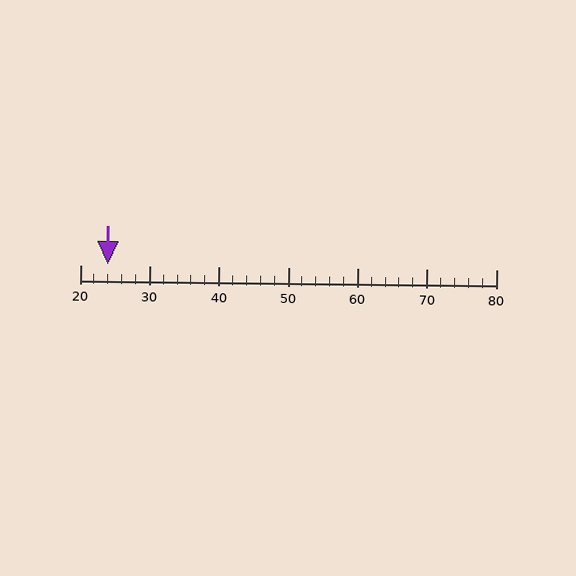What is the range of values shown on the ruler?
The ruler shows values from 20 to 80.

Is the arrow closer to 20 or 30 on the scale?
The arrow is closer to 20.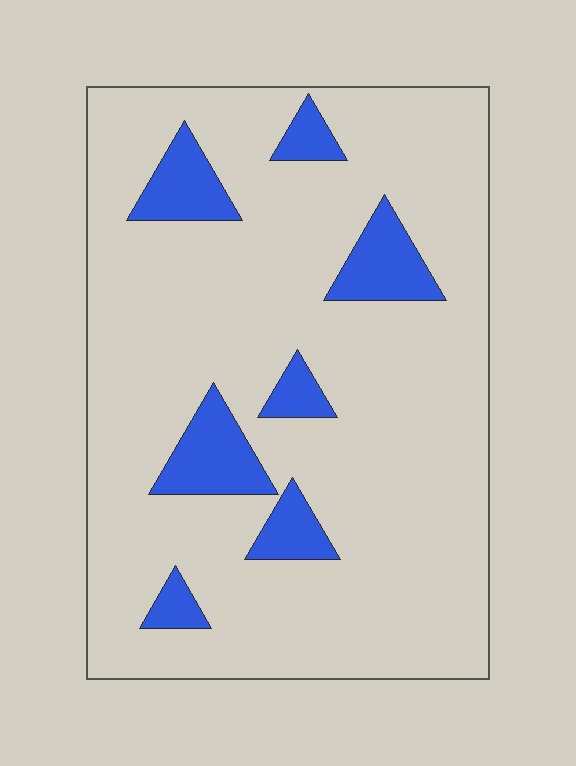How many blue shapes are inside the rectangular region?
7.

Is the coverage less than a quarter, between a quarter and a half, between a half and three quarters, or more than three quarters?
Less than a quarter.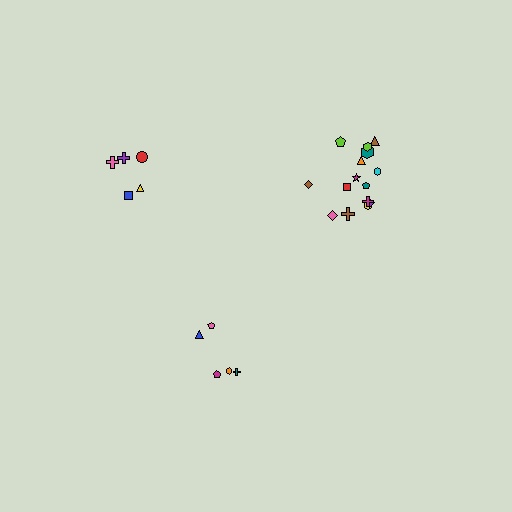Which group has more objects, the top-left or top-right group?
The top-right group.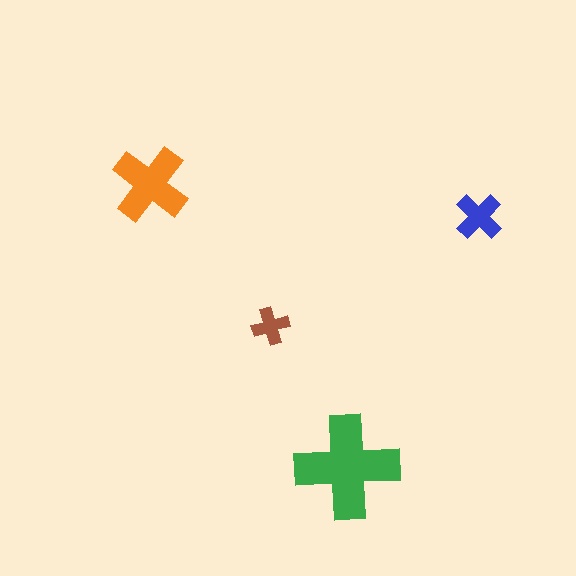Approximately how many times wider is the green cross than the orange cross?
About 1.5 times wider.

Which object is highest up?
The orange cross is topmost.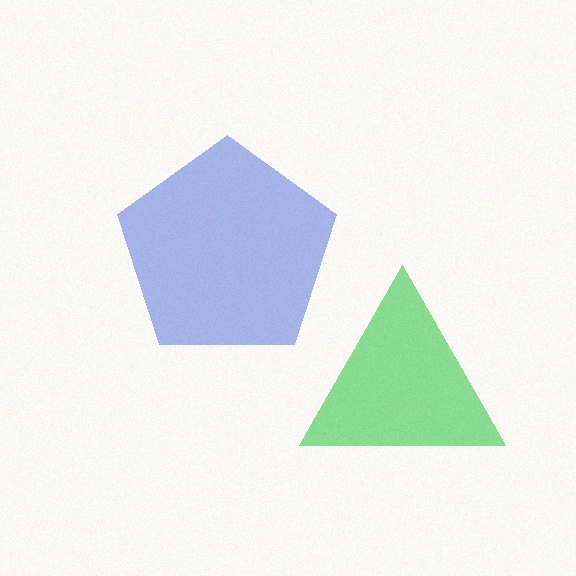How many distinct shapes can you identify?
There are 2 distinct shapes: a green triangle, a blue pentagon.